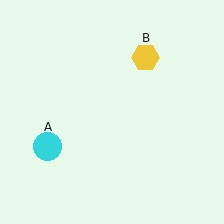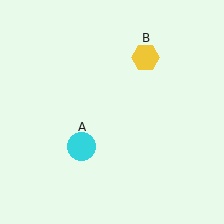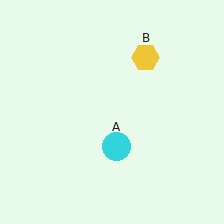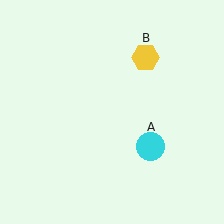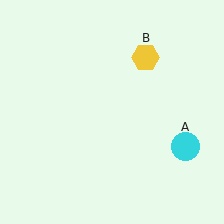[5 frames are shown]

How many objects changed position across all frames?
1 object changed position: cyan circle (object A).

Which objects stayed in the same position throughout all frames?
Yellow hexagon (object B) remained stationary.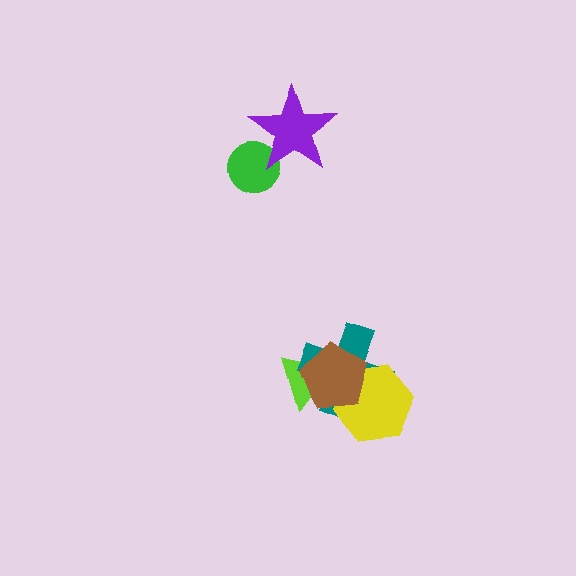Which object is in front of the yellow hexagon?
The brown pentagon is in front of the yellow hexagon.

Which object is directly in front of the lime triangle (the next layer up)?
The teal cross is directly in front of the lime triangle.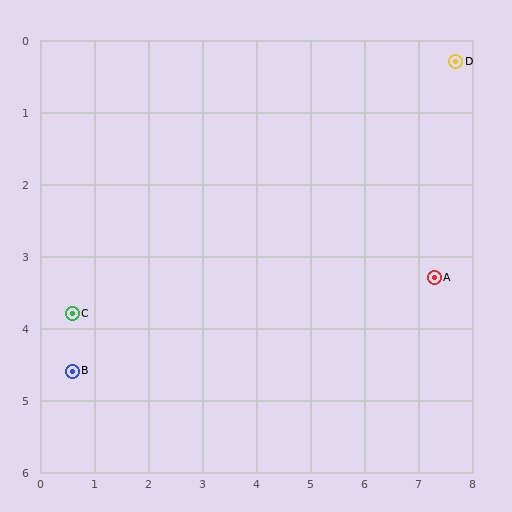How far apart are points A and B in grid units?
Points A and B are about 6.8 grid units apart.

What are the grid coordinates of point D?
Point D is at approximately (7.7, 0.3).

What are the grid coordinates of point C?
Point C is at approximately (0.6, 3.8).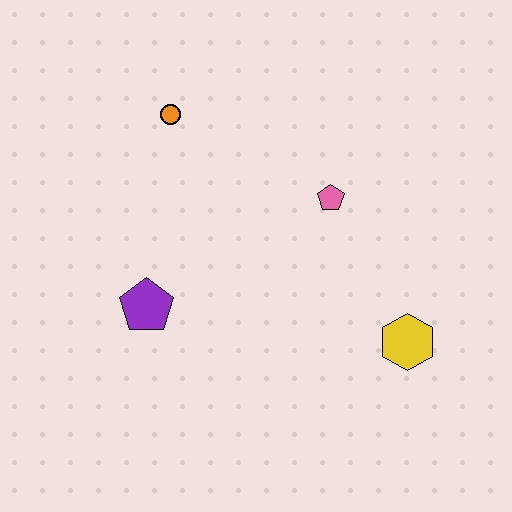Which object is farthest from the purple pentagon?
The yellow hexagon is farthest from the purple pentagon.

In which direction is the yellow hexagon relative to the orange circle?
The yellow hexagon is to the right of the orange circle.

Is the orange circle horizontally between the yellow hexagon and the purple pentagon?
Yes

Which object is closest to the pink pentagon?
The yellow hexagon is closest to the pink pentagon.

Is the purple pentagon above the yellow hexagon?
Yes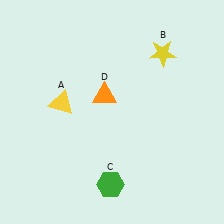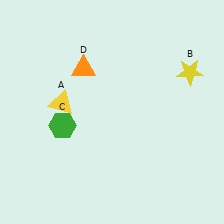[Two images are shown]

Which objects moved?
The objects that moved are: the yellow star (B), the green hexagon (C), the orange triangle (D).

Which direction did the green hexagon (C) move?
The green hexagon (C) moved up.